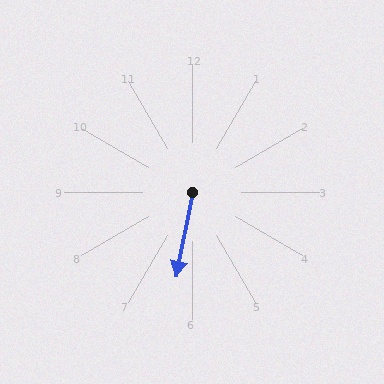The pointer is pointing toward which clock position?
Roughly 6 o'clock.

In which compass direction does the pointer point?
South.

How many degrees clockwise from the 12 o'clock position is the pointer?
Approximately 191 degrees.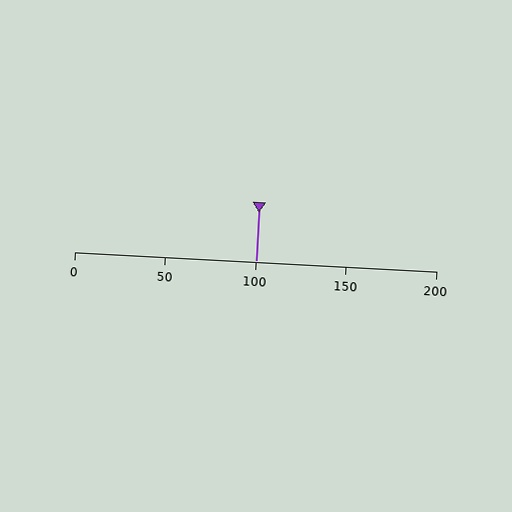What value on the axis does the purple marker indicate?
The marker indicates approximately 100.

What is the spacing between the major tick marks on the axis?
The major ticks are spaced 50 apart.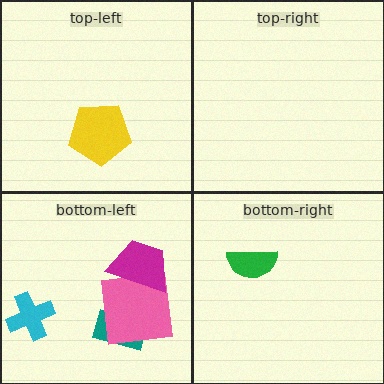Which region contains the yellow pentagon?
The top-left region.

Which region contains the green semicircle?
The bottom-right region.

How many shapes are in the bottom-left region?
4.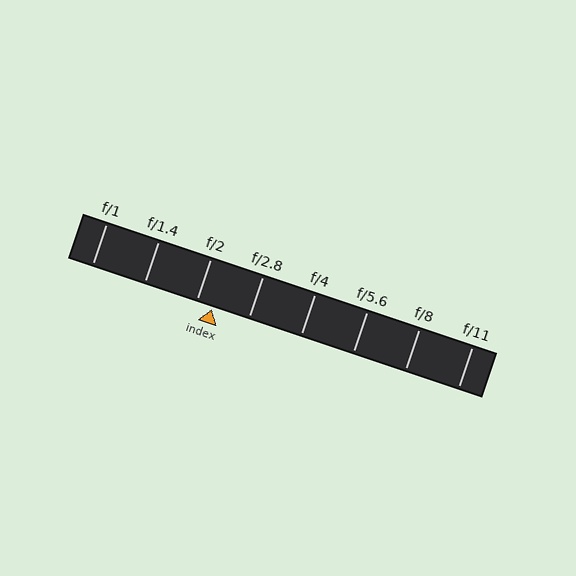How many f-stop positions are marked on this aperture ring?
There are 8 f-stop positions marked.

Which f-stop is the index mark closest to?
The index mark is closest to f/2.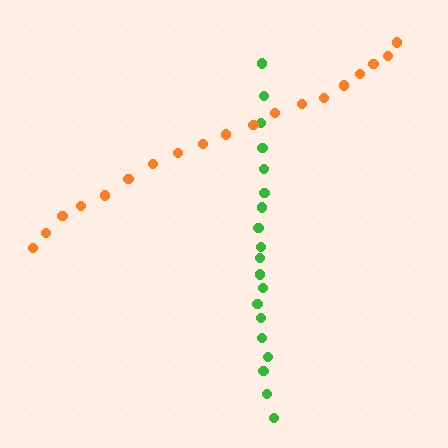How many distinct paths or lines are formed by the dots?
There are 2 distinct paths.